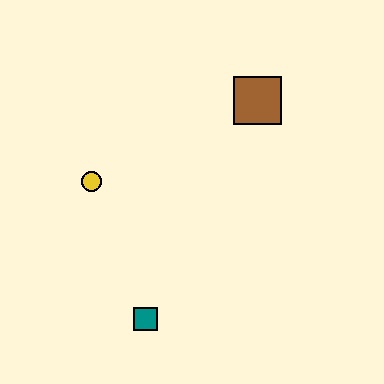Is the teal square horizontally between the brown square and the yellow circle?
Yes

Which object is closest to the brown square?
The yellow circle is closest to the brown square.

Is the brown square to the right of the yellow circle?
Yes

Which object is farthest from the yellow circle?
The brown square is farthest from the yellow circle.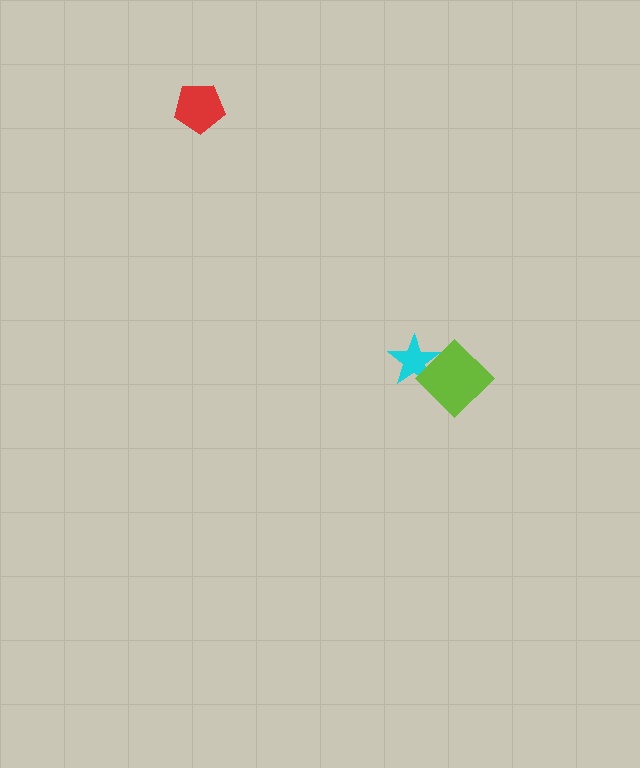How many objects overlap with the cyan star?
1 object overlaps with the cyan star.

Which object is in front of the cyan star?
The lime diamond is in front of the cyan star.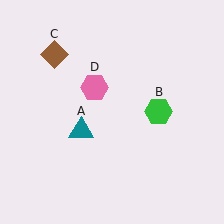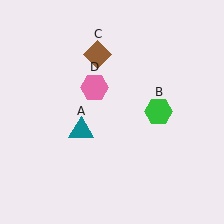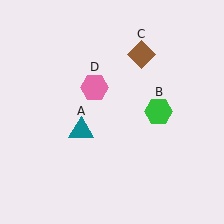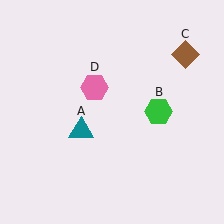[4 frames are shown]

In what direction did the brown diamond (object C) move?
The brown diamond (object C) moved right.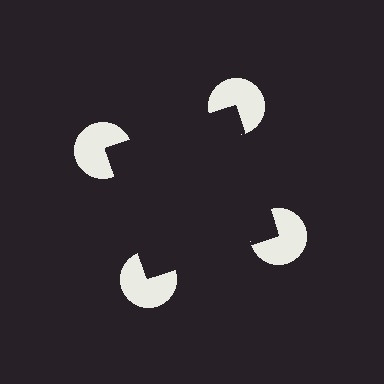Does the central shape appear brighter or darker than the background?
It typically appears slightly darker than the background, even though no actual brightness change is drawn.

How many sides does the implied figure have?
4 sides.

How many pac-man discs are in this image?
There are 4 — one at each vertex of the illusory square.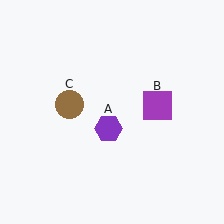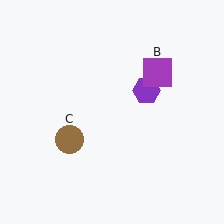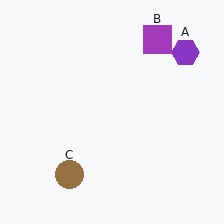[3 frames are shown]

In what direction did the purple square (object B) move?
The purple square (object B) moved up.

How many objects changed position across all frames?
3 objects changed position: purple hexagon (object A), purple square (object B), brown circle (object C).